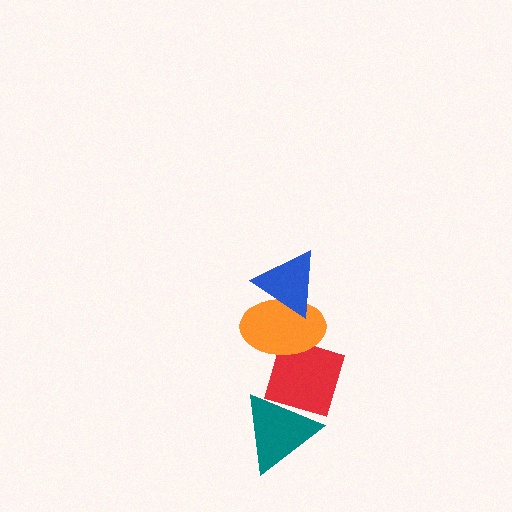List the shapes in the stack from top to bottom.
From top to bottom: the blue triangle, the orange ellipse, the red diamond, the teal triangle.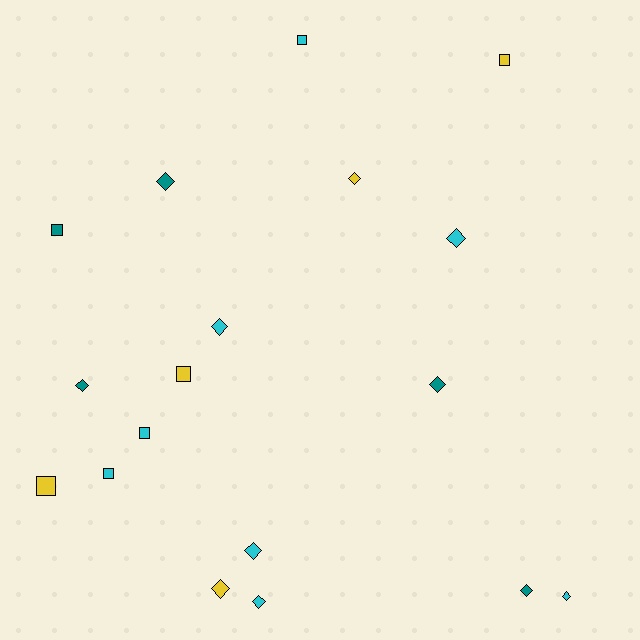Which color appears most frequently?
Cyan, with 8 objects.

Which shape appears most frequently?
Diamond, with 11 objects.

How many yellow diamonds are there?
There are 2 yellow diamonds.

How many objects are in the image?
There are 18 objects.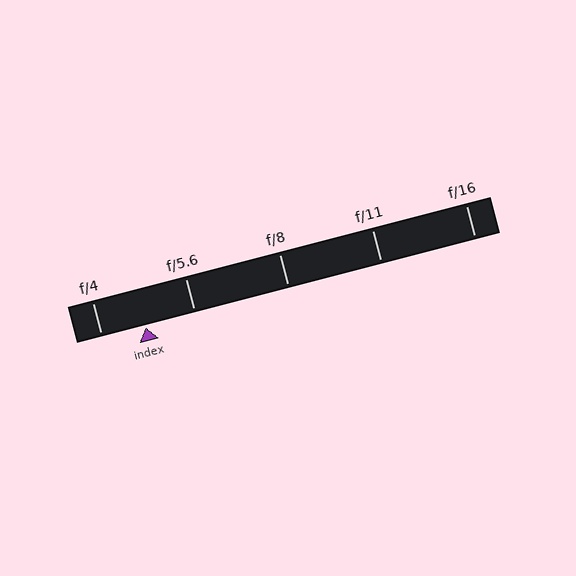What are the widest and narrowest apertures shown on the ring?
The widest aperture shown is f/4 and the narrowest is f/16.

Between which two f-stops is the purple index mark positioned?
The index mark is between f/4 and f/5.6.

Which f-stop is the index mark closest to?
The index mark is closest to f/4.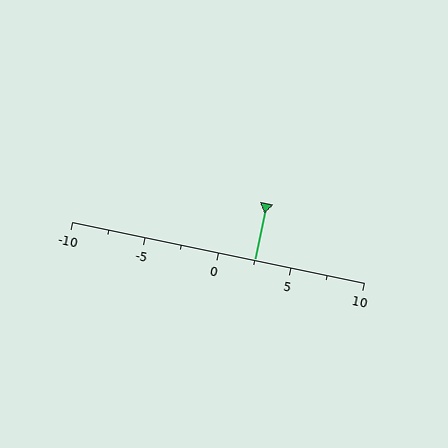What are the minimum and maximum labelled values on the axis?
The axis runs from -10 to 10.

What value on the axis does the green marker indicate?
The marker indicates approximately 2.5.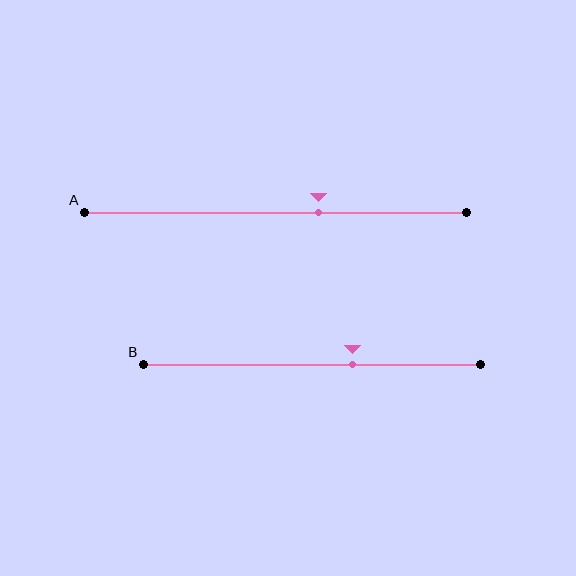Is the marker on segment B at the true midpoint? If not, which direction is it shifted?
No, the marker on segment B is shifted to the right by about 12% of the segment length.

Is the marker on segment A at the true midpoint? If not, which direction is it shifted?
No, the marker on segment A is shifted to the right by about 11% of the segment length.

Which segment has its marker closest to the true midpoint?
Segment A has its marker closest to the true midpoint.